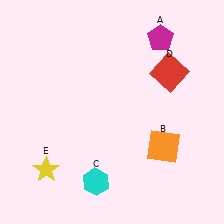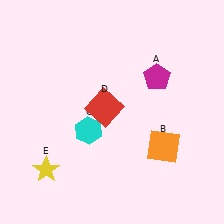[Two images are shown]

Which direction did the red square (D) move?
The red square (D) moved left.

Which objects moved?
The objects that moved are: the magenta pentagon (A), the cyan hexagon (C), the red square (D).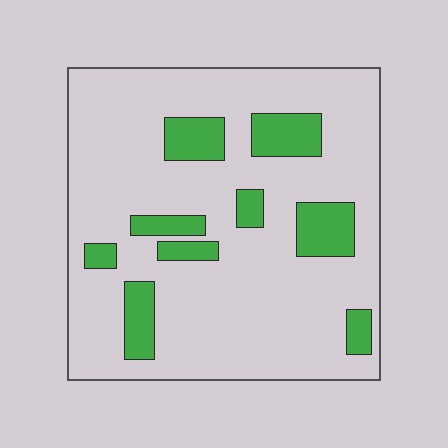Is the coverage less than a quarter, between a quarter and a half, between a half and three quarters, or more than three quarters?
Less than a quarter.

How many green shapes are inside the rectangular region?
9.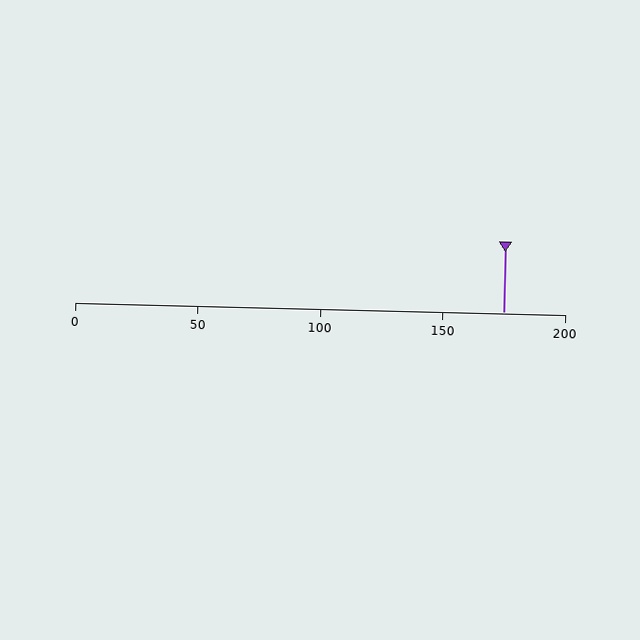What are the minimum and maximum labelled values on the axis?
The axis runs from 0 to 200.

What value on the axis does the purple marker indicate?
The marker indicates approximately 175.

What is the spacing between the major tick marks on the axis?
The major ticks are spaced 50 apart.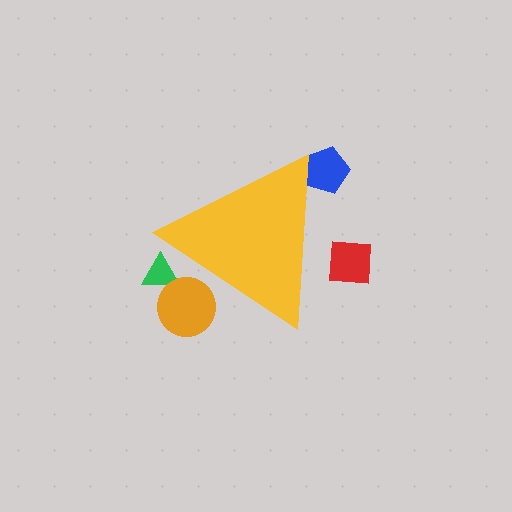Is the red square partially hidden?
Yes, the red square is partially hidden behind the yellow triangle.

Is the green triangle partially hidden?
Yes, the green triangle is partially hidden behind the yellow triangle.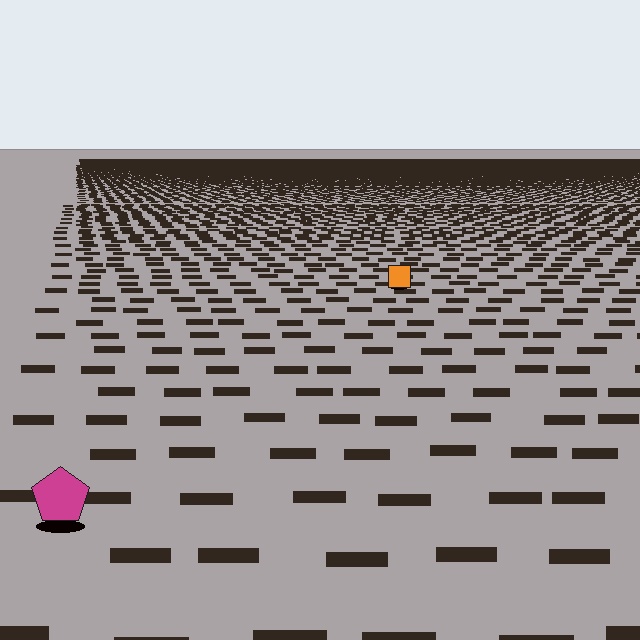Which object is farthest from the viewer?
The orange square is farthest from the viewer. It appears smaller and the ground texture around it is denser.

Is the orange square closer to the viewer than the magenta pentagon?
No. The magenta pentagon is closer — you can tell from the texture gradient: the ground texture is coarser near it.